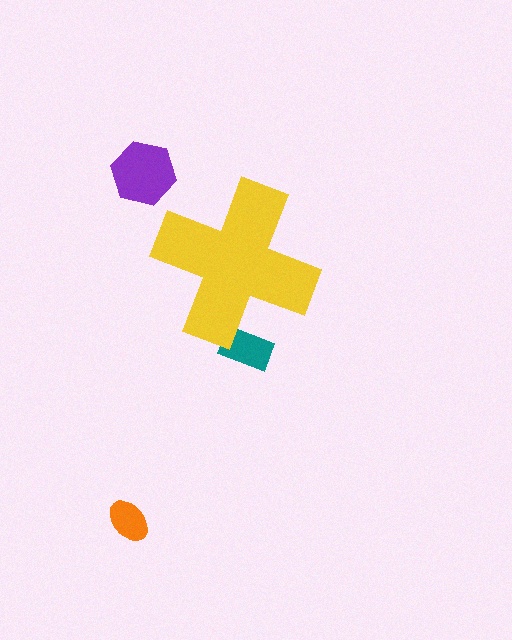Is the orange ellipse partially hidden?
No, the orange ellipse is fully visible.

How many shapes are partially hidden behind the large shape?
1 shape is partially hidden.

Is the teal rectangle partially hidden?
Yes, the teal rectangle is partially hidden behind the yellow cross.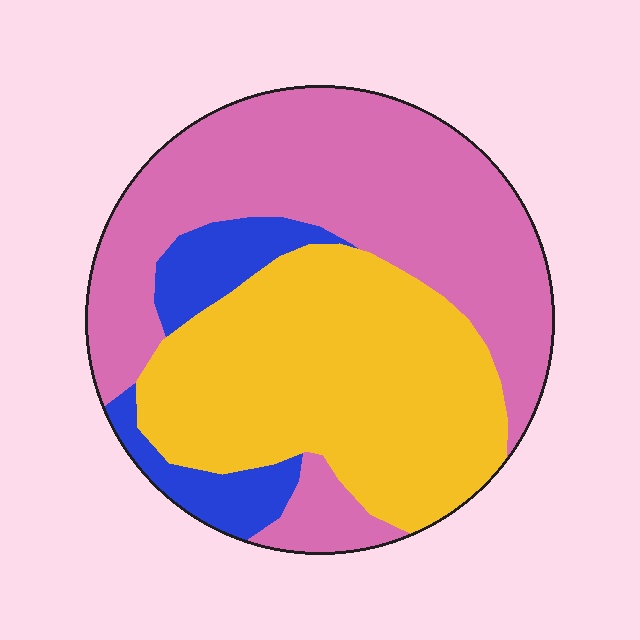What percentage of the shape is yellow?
Yellow covers 41% of the shape.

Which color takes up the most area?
Pink, at roughly 45%.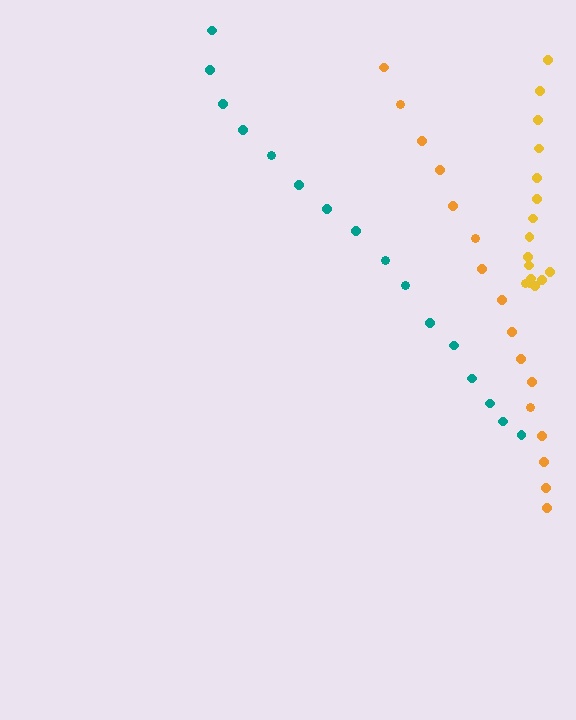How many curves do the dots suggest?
There are 3 distinct paths.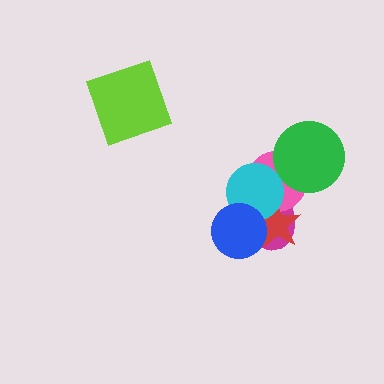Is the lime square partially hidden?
No, no other shape covers it.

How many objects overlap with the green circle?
1 object overlaps with the green circle.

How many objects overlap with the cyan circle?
4 objects overlap with the cyan circle.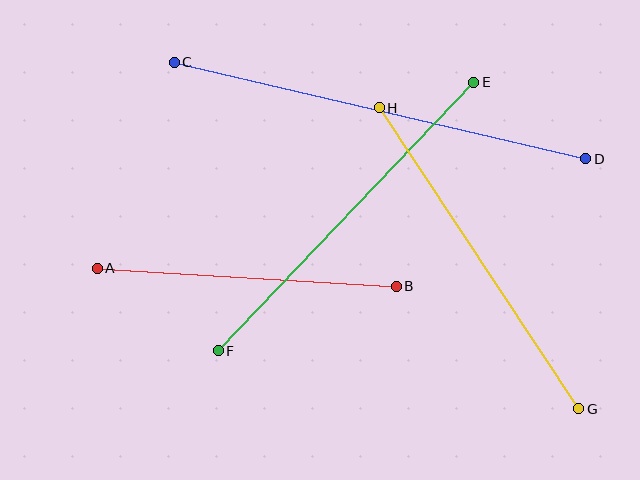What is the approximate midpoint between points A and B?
The midpoint is at approximately (247, 277) pixels.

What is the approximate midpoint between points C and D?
The midpoint is at approximately (380, 110) pixels.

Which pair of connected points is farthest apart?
Points C and D are farthest apart.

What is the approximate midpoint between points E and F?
The midpoint is at approximately (346, 216) pixels.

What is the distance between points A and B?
The distance is approximately 299 pixels.